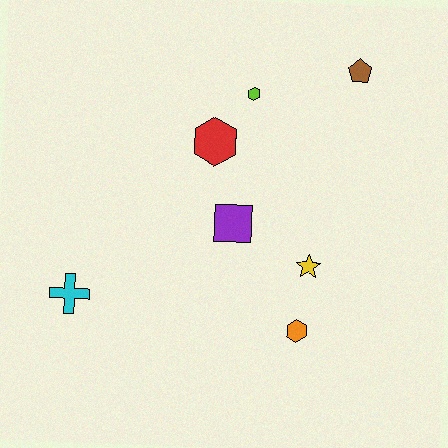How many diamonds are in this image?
There are no diamonds.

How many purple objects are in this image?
There is 1 purple object.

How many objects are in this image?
There are 7 objects.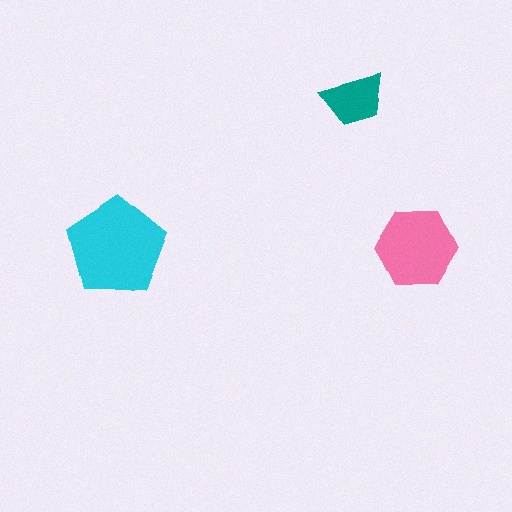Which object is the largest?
The cyan pentagon.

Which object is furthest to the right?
The pink hexagon is rightmost.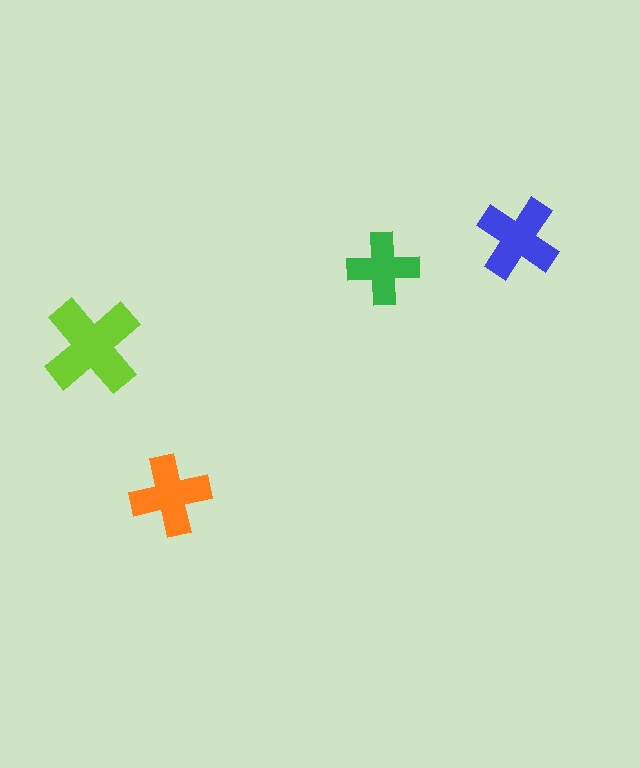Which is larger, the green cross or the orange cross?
The orange one.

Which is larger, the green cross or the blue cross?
The blue one.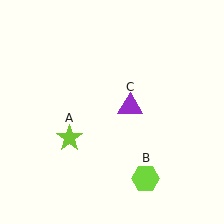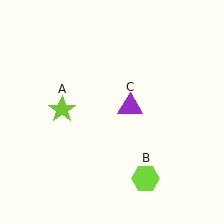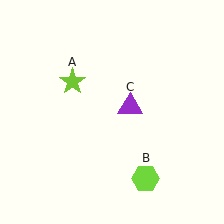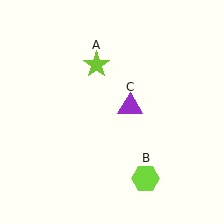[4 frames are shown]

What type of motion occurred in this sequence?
The lime star (object A) rotated clockwise around the center of the scene.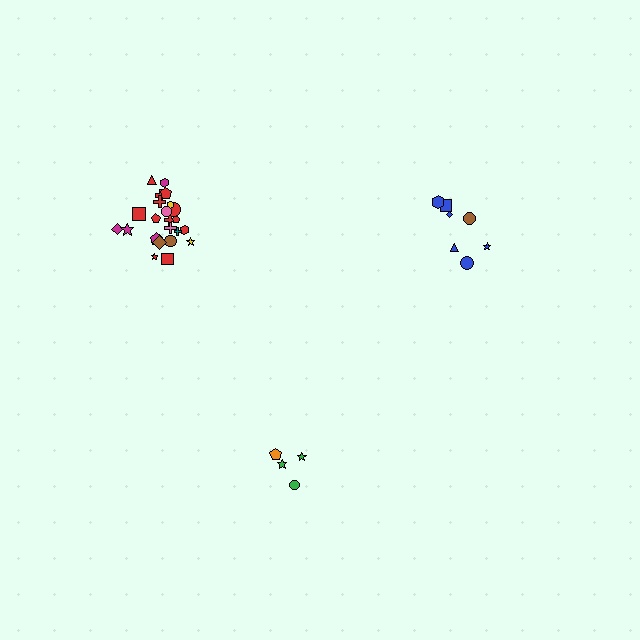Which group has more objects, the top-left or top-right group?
The top-left group.